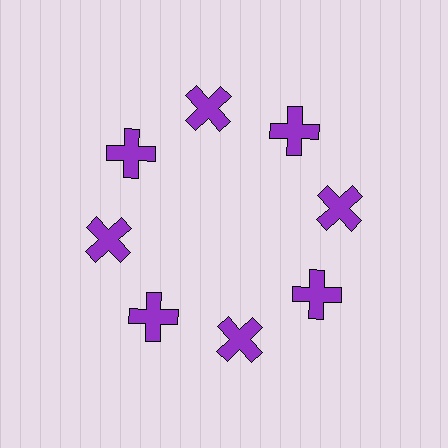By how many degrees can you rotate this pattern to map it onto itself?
The pattern maps onto itself every 45 degrees of rotation.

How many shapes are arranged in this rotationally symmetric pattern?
There are 8 shapes, arranged in 8 groups of 1.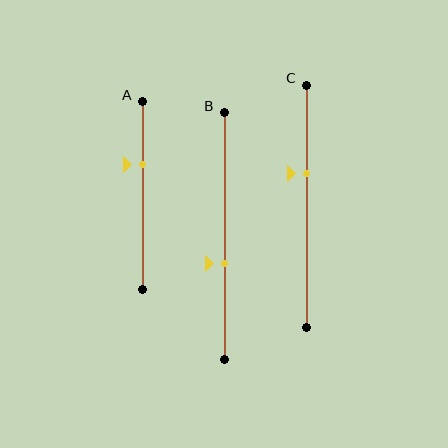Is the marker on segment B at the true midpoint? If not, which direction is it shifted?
No, the marker on segment B is shifted downward by about 11% of the segment length.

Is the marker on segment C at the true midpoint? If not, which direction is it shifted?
No, the marker on segment C is shifted upward by about 13% of the segment length.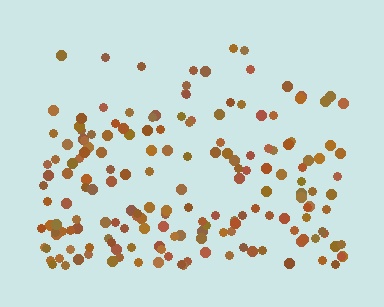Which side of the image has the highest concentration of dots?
The bottom.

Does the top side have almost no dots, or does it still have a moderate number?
Still a moderate number, just noticeably fewer than the bottom.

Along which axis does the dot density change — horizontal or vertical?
Vertical.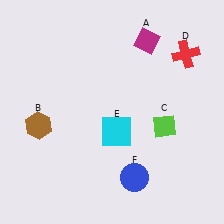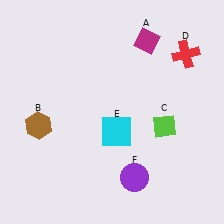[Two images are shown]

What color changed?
The circle (F) changed from blue in Image 1 to purple in Image 2.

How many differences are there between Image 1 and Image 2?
There is 1 difference between the two images.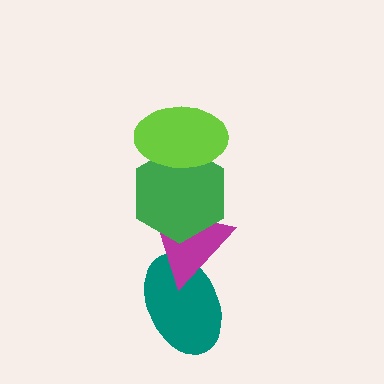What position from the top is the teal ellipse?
The teal ellipse is 4th from the top.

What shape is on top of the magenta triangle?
The green hexagon is on top of the magenta triangle.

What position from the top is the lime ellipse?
The lime ellipse is 1st from the top.